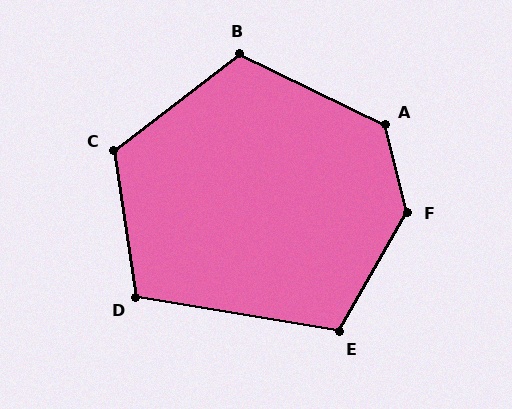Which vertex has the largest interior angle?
F, at approximately 136 degrees.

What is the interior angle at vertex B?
Approximately 116 degrees (obtuse).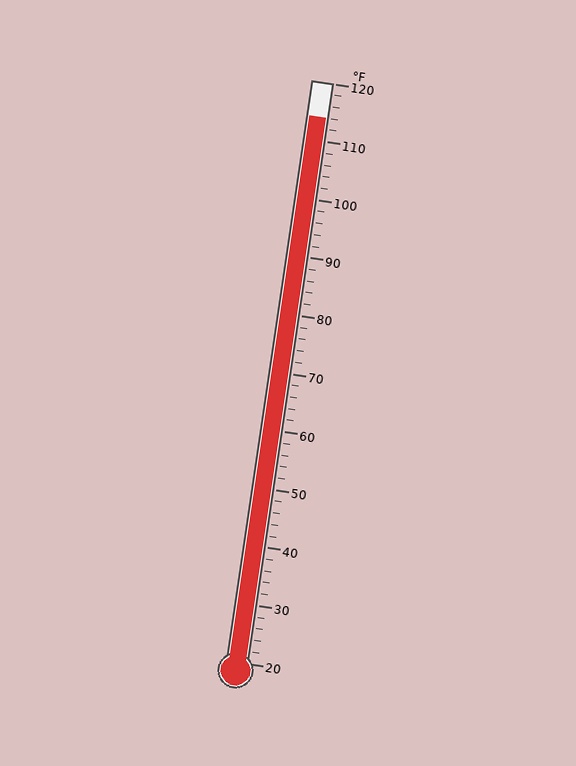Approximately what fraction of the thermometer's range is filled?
The thermometer is filled to approximately 95% of its range.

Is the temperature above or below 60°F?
The temperature is above 60°F.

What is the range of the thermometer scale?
The thermometer scale ranges from 20°F to 120°F.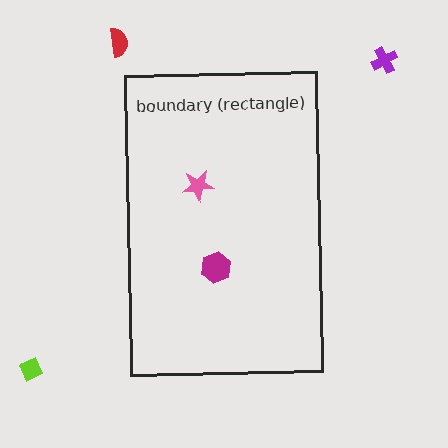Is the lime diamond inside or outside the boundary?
Outside.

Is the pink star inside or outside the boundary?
Inside.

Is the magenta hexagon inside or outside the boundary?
Inside.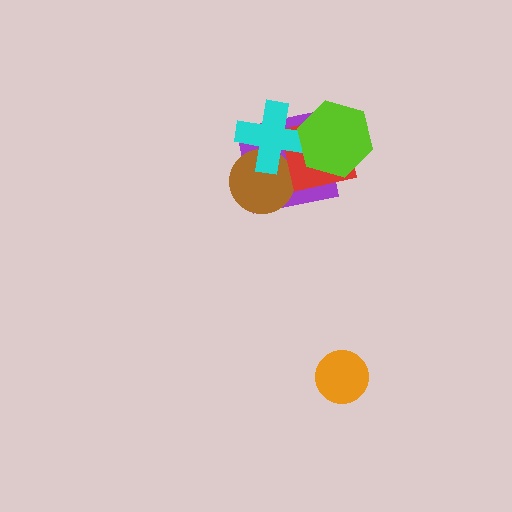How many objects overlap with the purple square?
4 objects overlap with the purple square.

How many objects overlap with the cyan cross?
4 objects overlap with the cyan cross.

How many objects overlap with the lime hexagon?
3 objects overlap with the lime hexagon.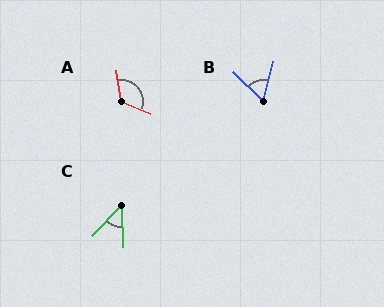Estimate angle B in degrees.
Approximately 60 degrees.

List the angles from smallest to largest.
C (45°), B (60°), A (119°).